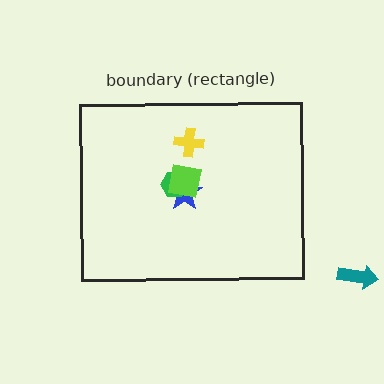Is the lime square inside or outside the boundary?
Inside.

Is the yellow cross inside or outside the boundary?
Inside.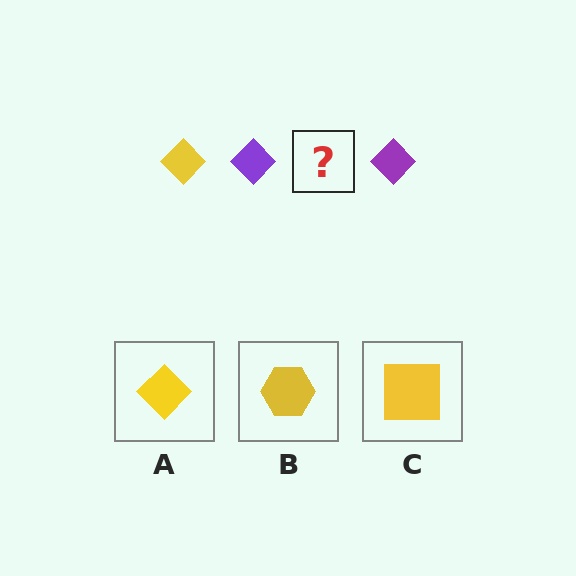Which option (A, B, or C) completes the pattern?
A.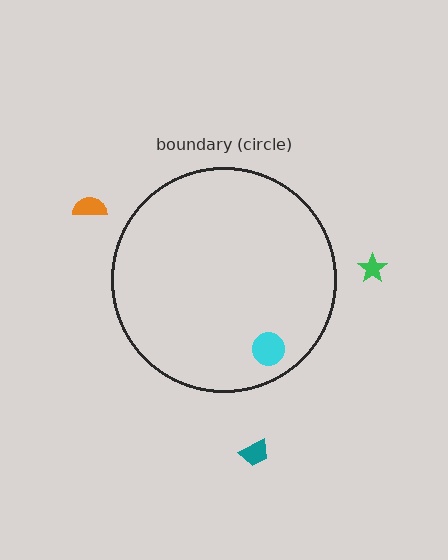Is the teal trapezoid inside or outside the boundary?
Outside.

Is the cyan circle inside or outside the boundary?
Inside.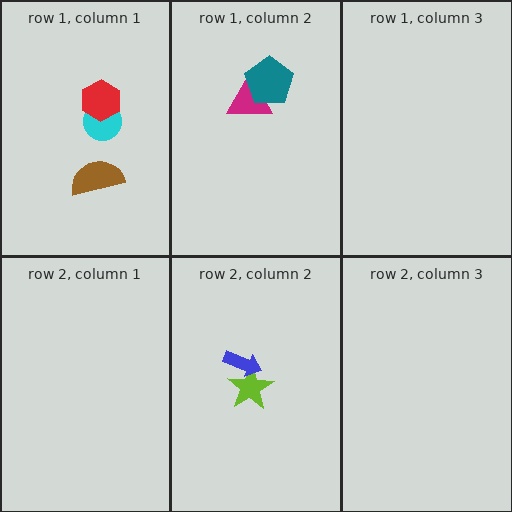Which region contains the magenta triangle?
The row 1, column 2 region.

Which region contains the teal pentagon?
The row 1, column 2 region.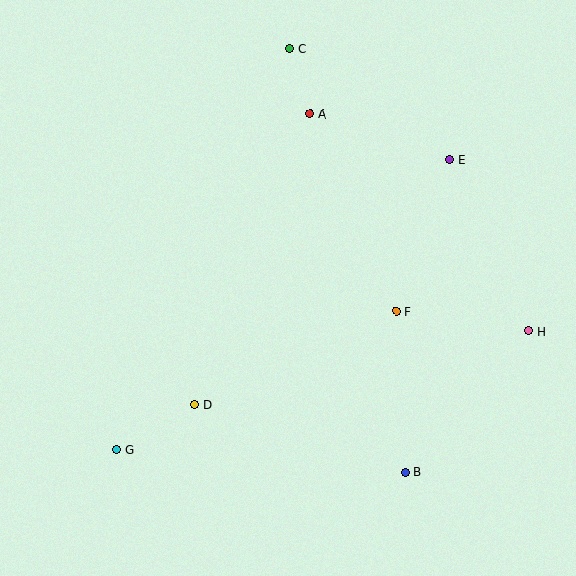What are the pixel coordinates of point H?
Point H is at (529, 331).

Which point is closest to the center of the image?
Point F at (396, 311) is closest to the center.